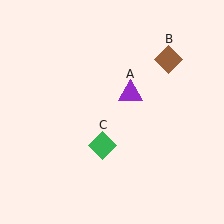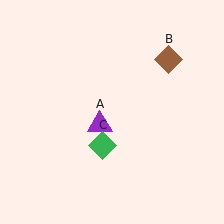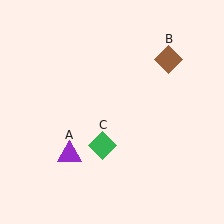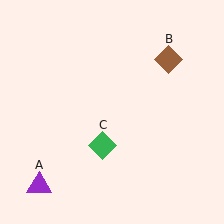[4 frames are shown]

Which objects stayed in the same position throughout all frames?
Brown diamond (object B) and green diamond (object C) remained stationary.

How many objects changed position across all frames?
1 object changed position: purple triangle (object A).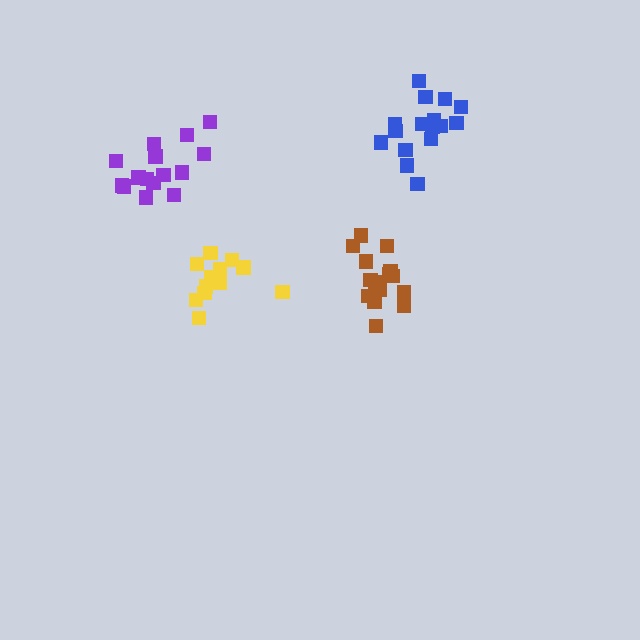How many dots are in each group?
Group 1: 17 dots, Group 2: 15 dots, Group 3: 12 dots, Group 4: 16 dots (60 total).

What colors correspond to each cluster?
The clusters are colored: brown, purple, yellow, blue.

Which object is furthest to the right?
The blue cluster is rightmost.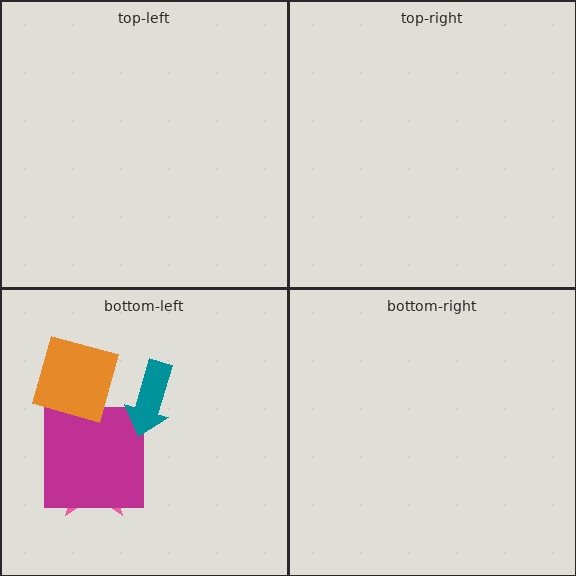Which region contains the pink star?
The bottom-left region.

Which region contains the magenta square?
The bottom-left region.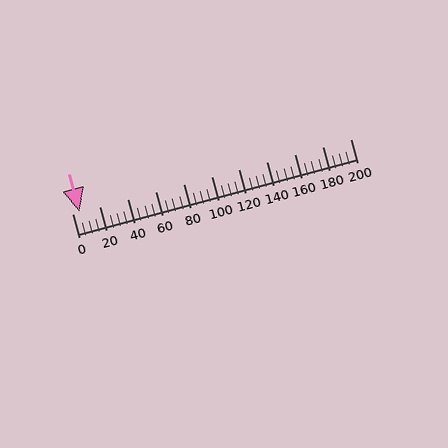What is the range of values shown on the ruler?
The ruler shows values from 0 to 200.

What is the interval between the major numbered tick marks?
The major tick marks are spaced 20 units apart.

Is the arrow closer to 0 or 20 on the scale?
The arrow is closer to 0.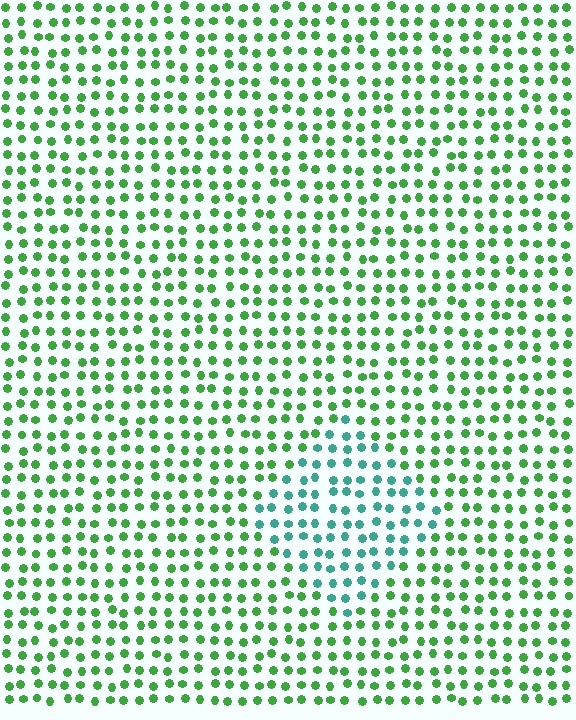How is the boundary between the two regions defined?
The boundary is defined purely by a slight shift in hue (about 48 degrees). Spacing, size, and orientation are identical on both sides.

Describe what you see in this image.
The image is filled with small green elements in a uniform arrangement. A diamond-shaped region is visible where the elements are tinted to a slightly different hue, forming a subtle color boundary.